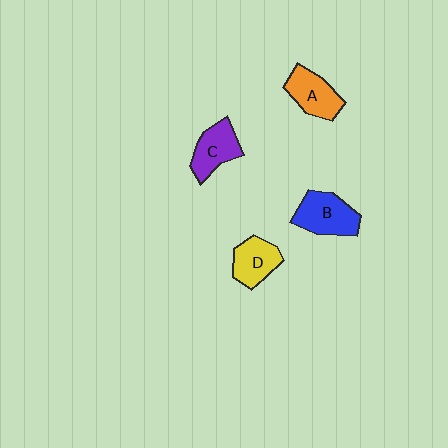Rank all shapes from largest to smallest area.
From largest to smallest: B (blue), A (orange), C (purple), D (yellow).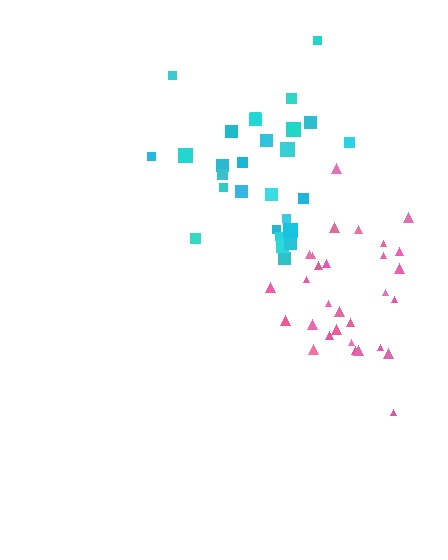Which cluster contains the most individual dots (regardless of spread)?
Pink (30).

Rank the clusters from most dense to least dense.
pink, cyan.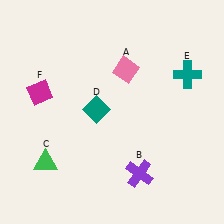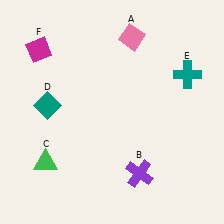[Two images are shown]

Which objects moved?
The objects that moved are: the pink diamond (A), the teal diamond (D), the magenta diamond (F).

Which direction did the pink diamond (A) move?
The pink diamond (A) moved up.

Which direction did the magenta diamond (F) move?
The magenta diamond (F) moved up.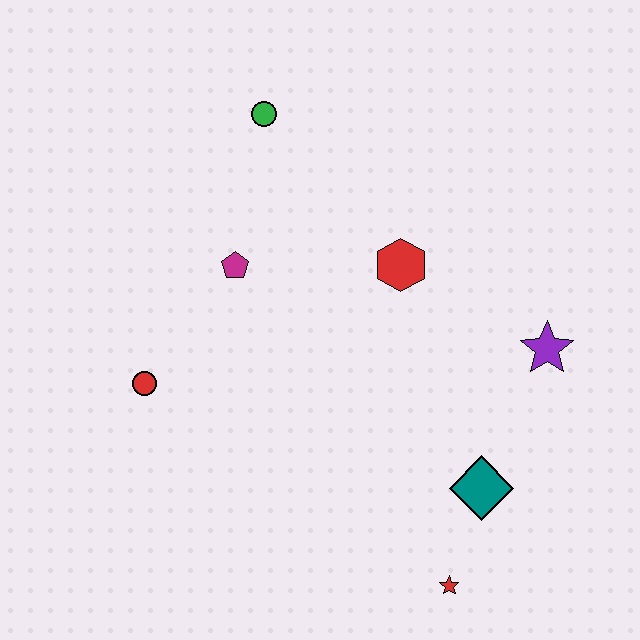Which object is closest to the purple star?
The teal diamond is closest to the purple star.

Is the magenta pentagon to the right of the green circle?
No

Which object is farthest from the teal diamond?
The green circle is farthest from the teal diamond.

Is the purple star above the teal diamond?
Yes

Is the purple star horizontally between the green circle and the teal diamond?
No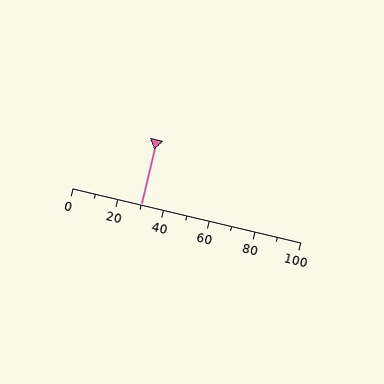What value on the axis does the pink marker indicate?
The marker indicates approximately 30.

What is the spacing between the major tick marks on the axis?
The major ticks are spaced 20 apart.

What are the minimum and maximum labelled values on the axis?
The axis runs from 0 to 100.